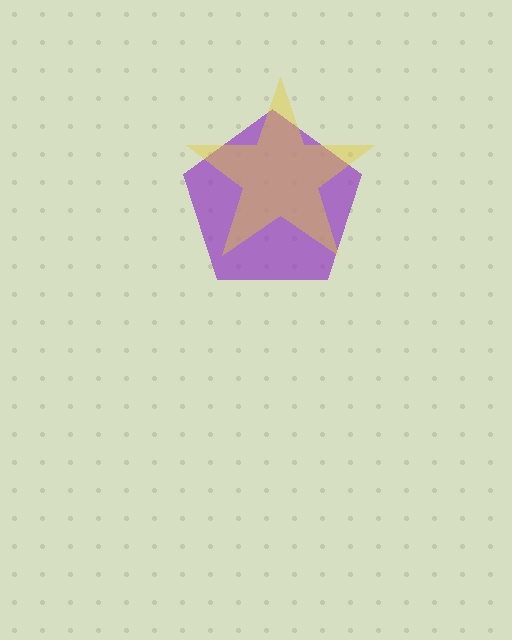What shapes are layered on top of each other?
The layered shapes are: a purple pentagon, a yellow star.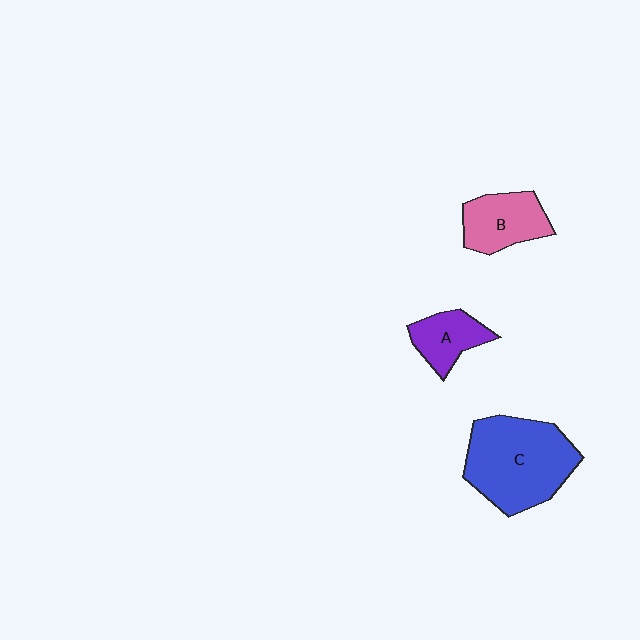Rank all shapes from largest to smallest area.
From largest to smallest: C (blue), B (pink), A (purple).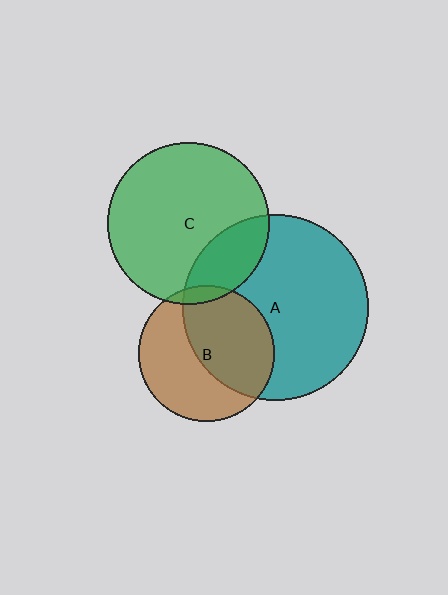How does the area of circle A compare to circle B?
Approximately 1.9 times.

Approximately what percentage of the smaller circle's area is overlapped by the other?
Approximately 5%.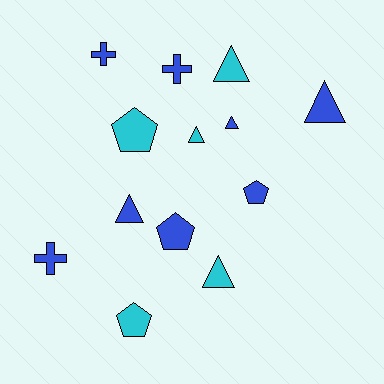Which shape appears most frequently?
Triangle, with 6 objects.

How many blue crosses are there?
There are 3 blue crosses.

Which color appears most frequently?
Blue, with 8 objects.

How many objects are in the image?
There are 13 objects.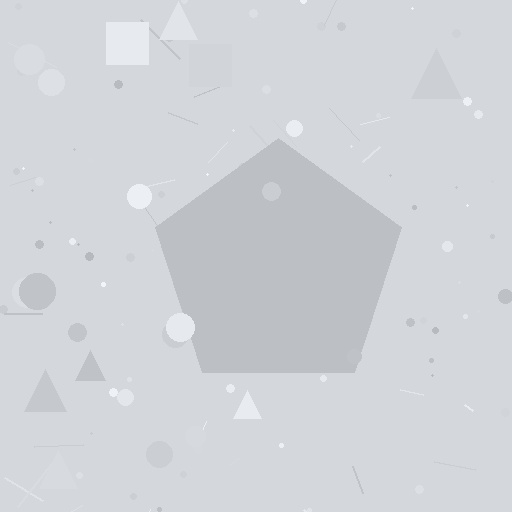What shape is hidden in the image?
A pentagon is hidden in the image.